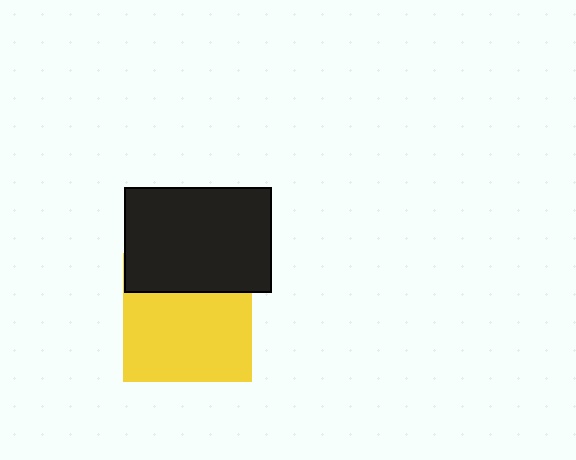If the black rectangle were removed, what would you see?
You would see the complete yellow square.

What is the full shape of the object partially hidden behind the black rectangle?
The partially hidden object is a yellow square.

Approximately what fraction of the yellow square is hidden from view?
Roughly 31% of the yellow square is hidden behind the black rectangle.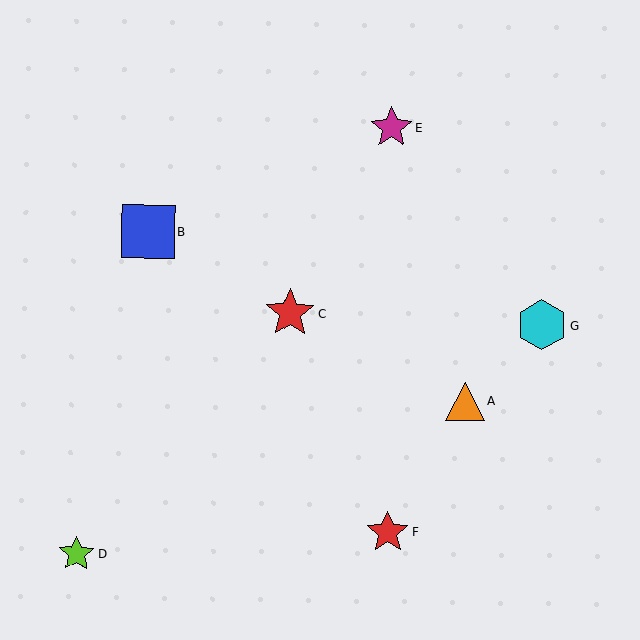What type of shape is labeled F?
Shape F is a red star.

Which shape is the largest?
The blue square (labeled B) is the largest.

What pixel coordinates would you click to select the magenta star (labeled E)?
Click at (391, 128) to select the magenta star E.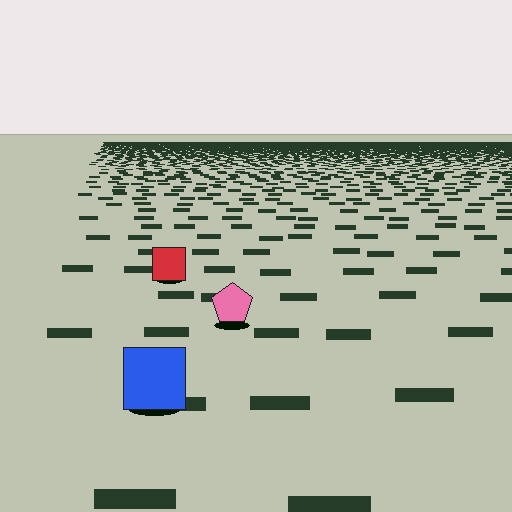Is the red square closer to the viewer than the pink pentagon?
No. The pink pentagon is closer — you can tell from the texture gradient: the ground texture is coarser near it.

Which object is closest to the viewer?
The blue square is closest. The texture marks near it are larger and more spread out.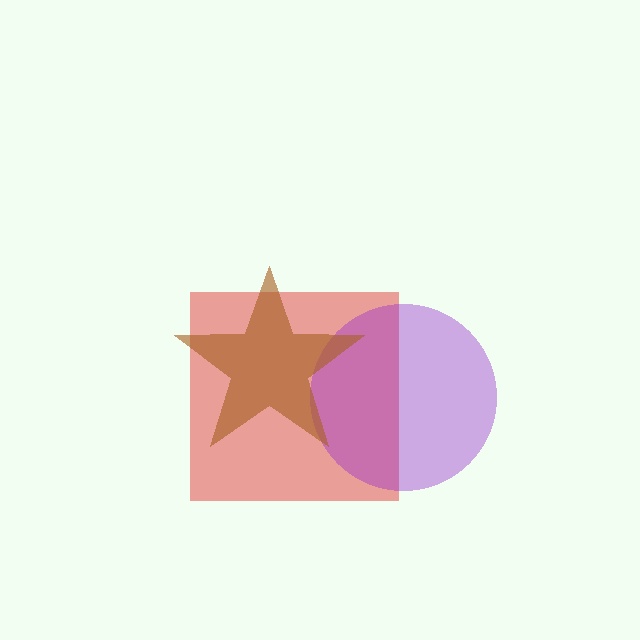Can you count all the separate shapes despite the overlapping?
Yes, there are 3 separate shapes.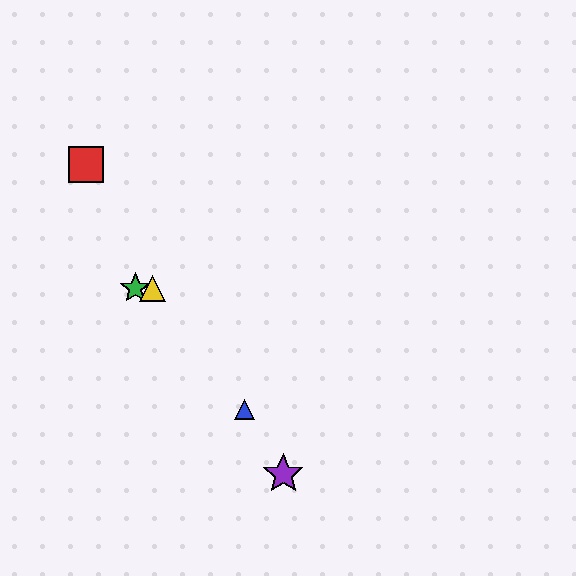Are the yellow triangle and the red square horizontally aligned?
No, the yellow triangle is at y≈288 and the red square is at y≈164.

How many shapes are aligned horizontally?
2 shapes (the green star, the yellow triangle) are aligned horizontally.